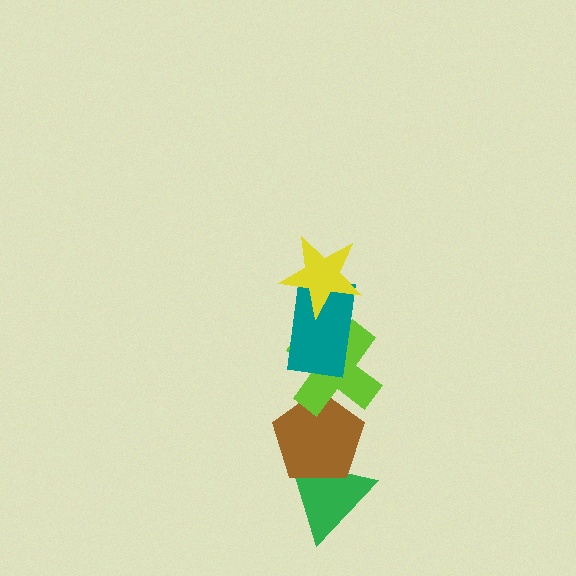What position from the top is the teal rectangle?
The teal rectangle is 2nd from the top.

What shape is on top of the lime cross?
The teal rectangle is on top of the lime cross.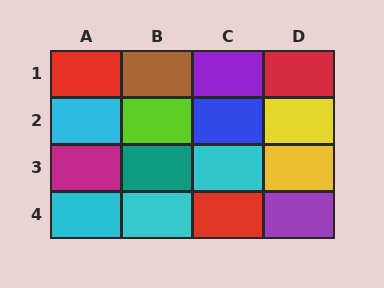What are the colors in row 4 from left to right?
Cyan, cyan, red, purple.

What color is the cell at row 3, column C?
Cyan.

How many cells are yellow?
2 cells are yellow.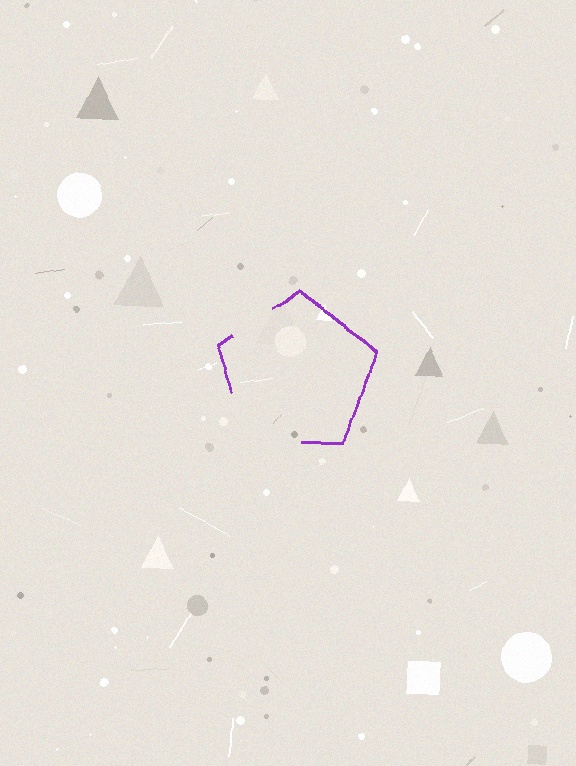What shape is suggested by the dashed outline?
The dashed outline suggests a pentagon.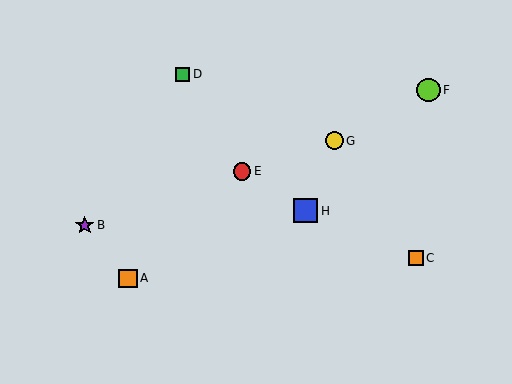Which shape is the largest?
The blue square (labeled H) is the largest.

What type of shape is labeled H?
Shape H is a blue square.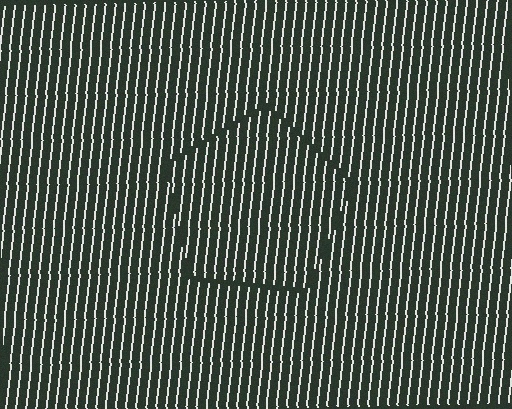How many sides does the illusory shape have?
5 sides — the line-ends trace a pentagon.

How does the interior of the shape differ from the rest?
The interior of the shape contains the same grating, shifted by half a period — the contour is defined by the phase discontinuity where line-ends from the inner and outer gratings abut.